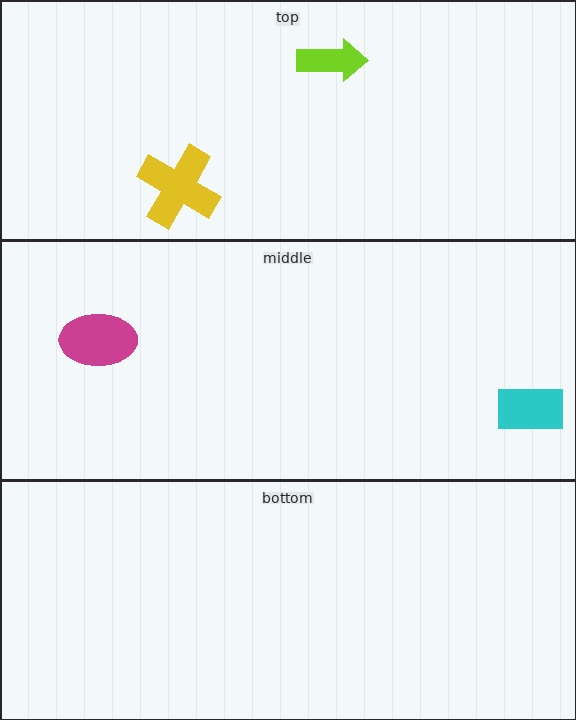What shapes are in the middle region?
The cyan rectangle, the magenta ellipse.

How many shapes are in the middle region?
2.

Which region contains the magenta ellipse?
The middle region.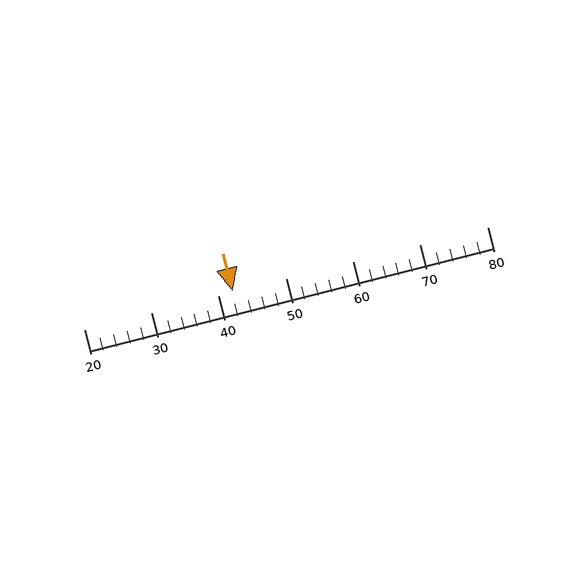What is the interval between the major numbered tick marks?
The major tick marks are spaced 10 units apart.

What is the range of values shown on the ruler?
The ruler shows values from 20 to 80.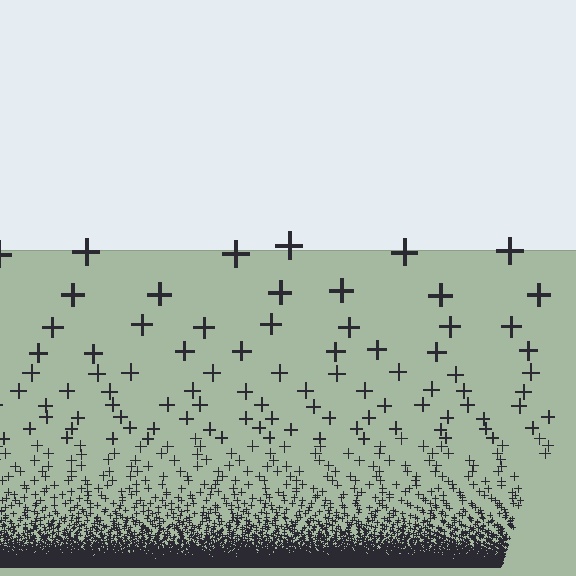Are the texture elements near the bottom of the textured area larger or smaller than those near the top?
Smaller. The gradient is inverted — elements near the bottom are smaller and denser.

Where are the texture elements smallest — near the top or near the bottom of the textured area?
Near the bottom.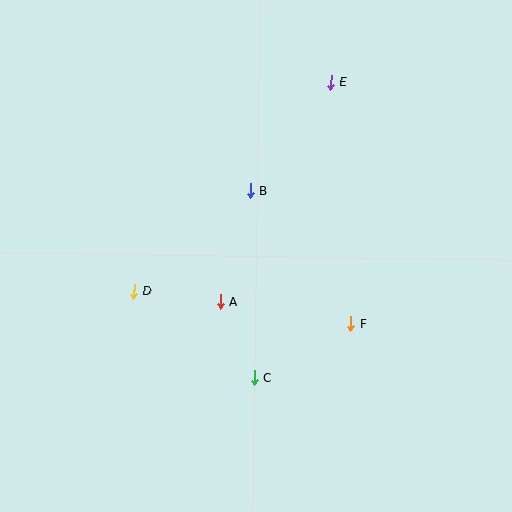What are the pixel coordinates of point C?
Point C is at (255, 378).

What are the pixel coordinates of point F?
Point F is at (351, 324).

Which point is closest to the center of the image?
Point A at (221, 301) is closest to the center.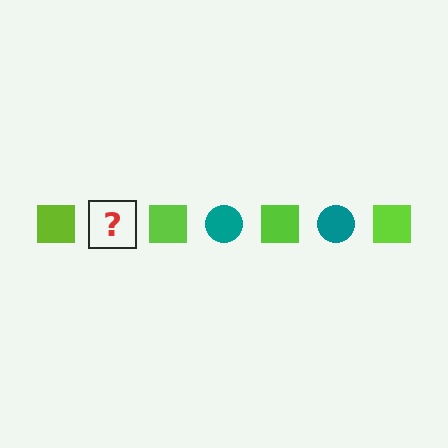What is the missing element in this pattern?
The missing element is a teal circle.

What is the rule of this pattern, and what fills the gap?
The rule is that the pattern alternates between lime square and teal circle. The gap should be filled with a teal circle.